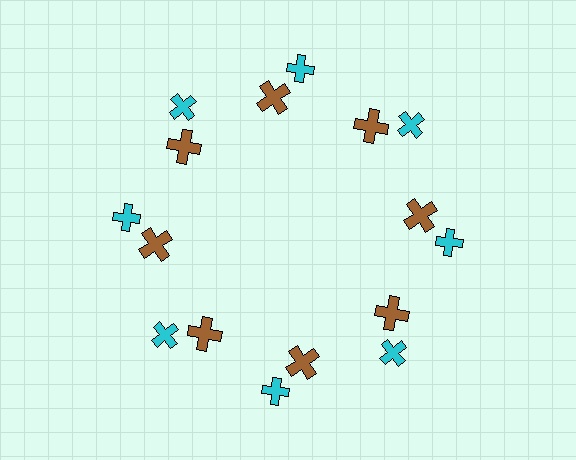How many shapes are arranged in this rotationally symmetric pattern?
There are 16 shapes, arranged in 8 groups of 2.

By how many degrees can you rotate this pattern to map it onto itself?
The pattern maps onto itself every 45 degrees of rotation.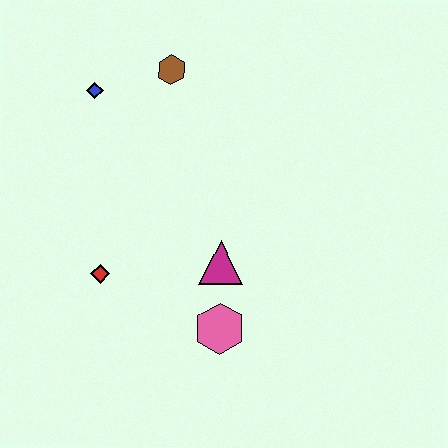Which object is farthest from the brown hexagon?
The pink hexagon is farthest from the brown hexagon.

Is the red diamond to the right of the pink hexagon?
No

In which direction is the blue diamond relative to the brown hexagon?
The blue diamond is to the left of the brown hexagon.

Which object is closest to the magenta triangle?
The pink hexagon is closest to the magenta triangle.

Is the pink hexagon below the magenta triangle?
Yes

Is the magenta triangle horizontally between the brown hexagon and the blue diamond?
No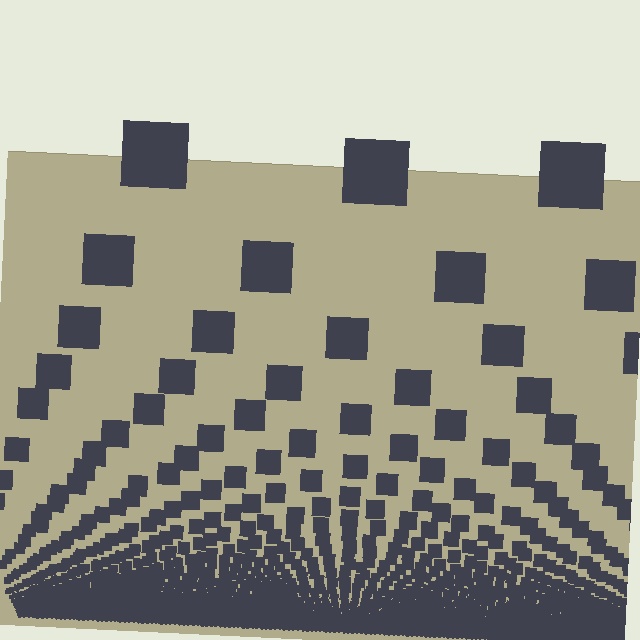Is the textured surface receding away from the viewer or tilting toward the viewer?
The surface appears to tilt toward the viewer. Texture elements get larger and sparser toward the top.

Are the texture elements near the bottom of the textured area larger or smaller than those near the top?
Smaller. The gradient is inverted — elements near the bottom are smaller and denser.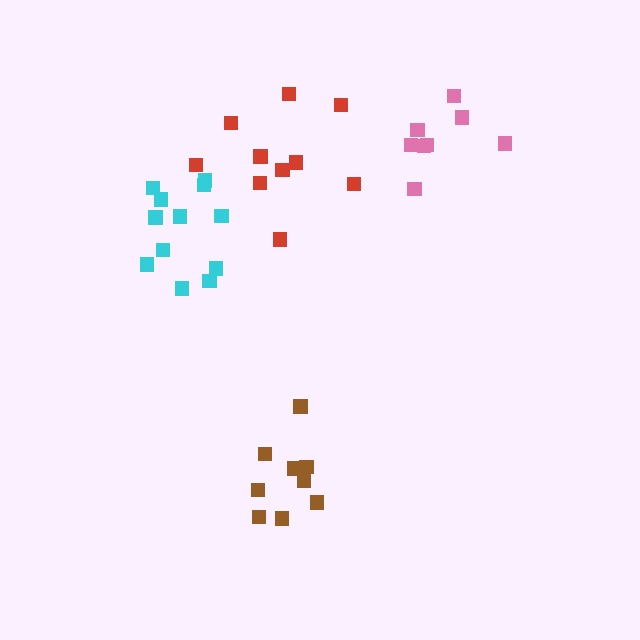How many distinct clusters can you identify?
There are 4 distinct clusters.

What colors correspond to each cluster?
The clusters are colored: pink, brown, cyan, red.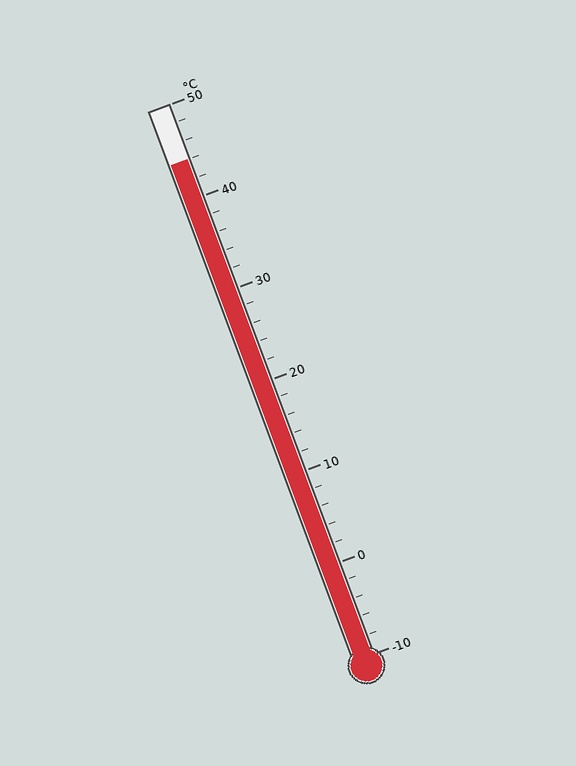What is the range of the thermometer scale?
The thermometer scale ranges from -10°C to 50°C.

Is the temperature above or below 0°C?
The temperature is above 0°C.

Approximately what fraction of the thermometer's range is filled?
The thermometer is filled to approximately 90% of its range.